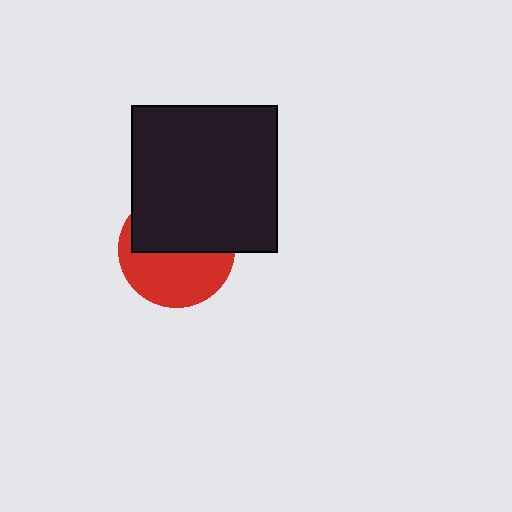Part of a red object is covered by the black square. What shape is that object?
It is a circle.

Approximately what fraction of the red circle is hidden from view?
Roughly 51% of the red circle is hidden behind the black square.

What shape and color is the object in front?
The object in front is a black square.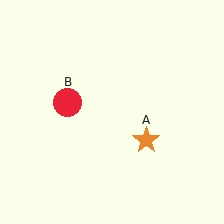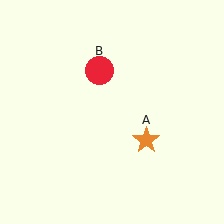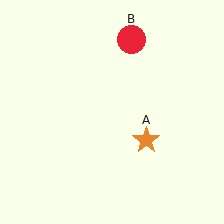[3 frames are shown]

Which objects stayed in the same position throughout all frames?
Orange star (object A) remained stationary.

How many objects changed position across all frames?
1 object changed position: red circle (object B).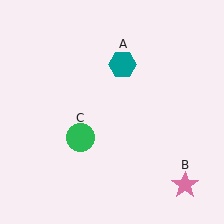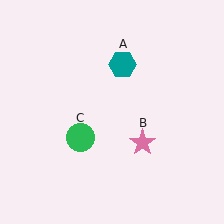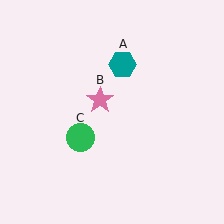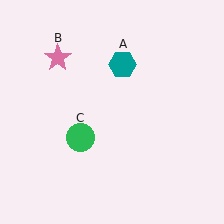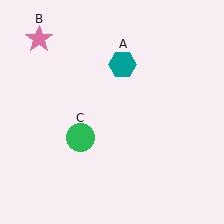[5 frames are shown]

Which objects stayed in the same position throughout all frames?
Teal hexagon (object A) and green circle (object C) remained stationary.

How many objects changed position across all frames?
1 object changed position: pink star (object B).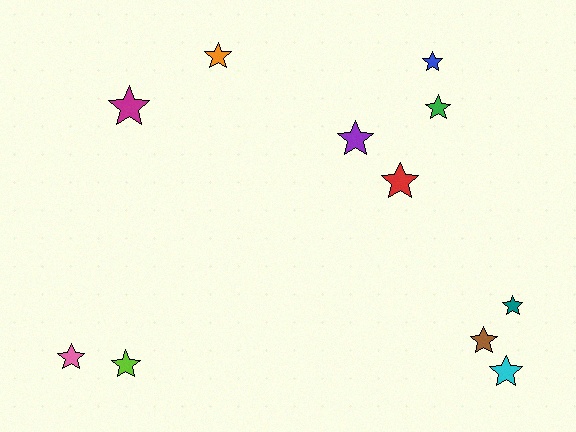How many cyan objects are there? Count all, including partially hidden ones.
There is 1 cyan object.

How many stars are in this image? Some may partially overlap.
There are 11 stars.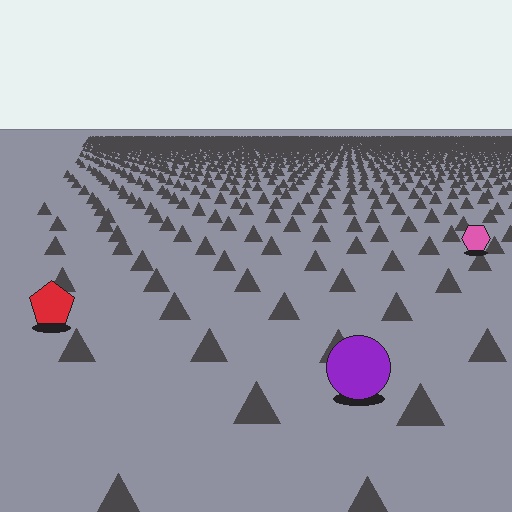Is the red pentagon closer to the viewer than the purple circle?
No. The purple circle is closer — you can tell from the texture gradient: the ground texture is coarser near it.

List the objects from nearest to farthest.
From nearest to farthest: the purple circle, the red pentagon, the pink hexagon.